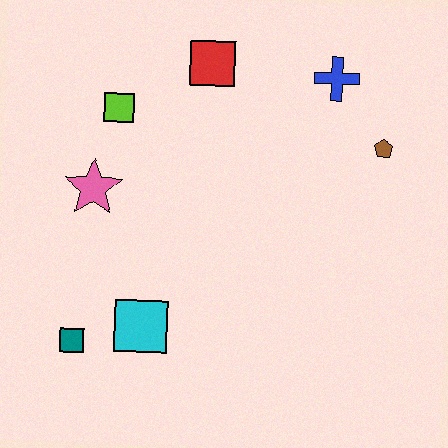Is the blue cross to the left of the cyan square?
No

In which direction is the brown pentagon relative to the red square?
The brown pentagon is to the right of the red square.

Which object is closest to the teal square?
The cyan square is closest to the teal square.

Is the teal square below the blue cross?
Yes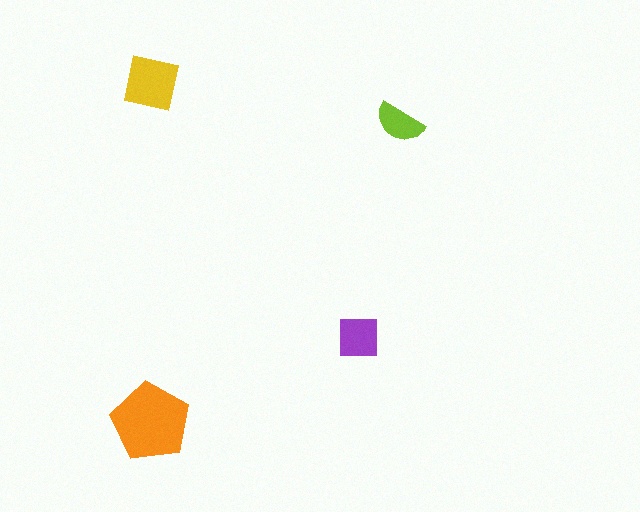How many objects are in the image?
There are 4 objects in the image.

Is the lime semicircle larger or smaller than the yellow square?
Smaller.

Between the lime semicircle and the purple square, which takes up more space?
The purple square.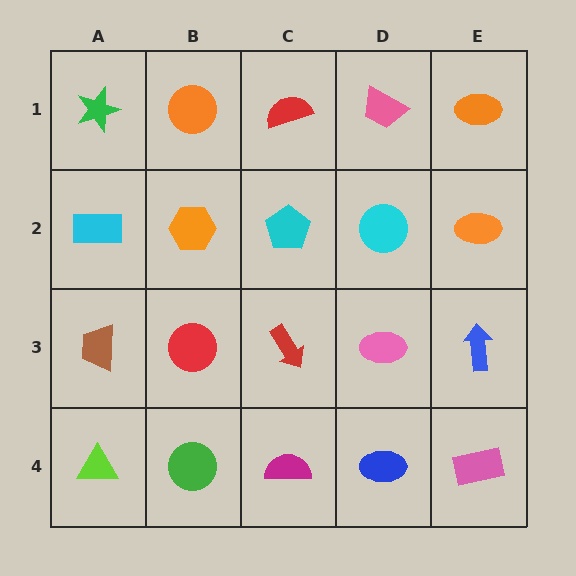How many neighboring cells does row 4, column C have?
3.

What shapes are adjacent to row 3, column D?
A cyan circle (row 2, column D), a blue ellipse (row 4, column D), a red arrow (row 3, column C), a blue arrow (row 3, column E).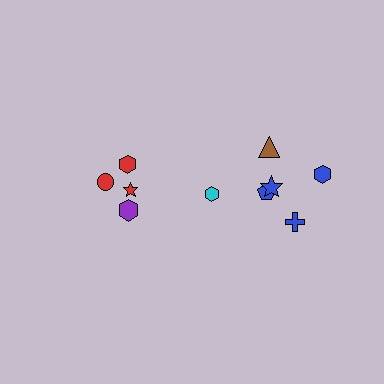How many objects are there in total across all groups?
There are 10 objects.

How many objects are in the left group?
There are 4 objects.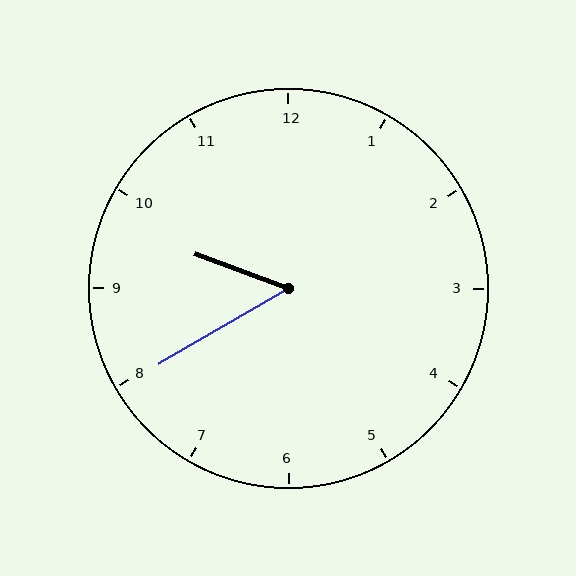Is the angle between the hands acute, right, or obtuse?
It is acute.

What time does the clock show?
9:40.